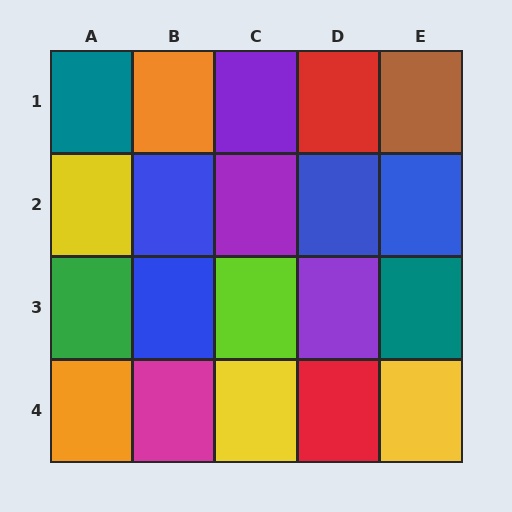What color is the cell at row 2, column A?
Yellow.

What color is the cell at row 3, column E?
Teal.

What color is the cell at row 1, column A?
Teal.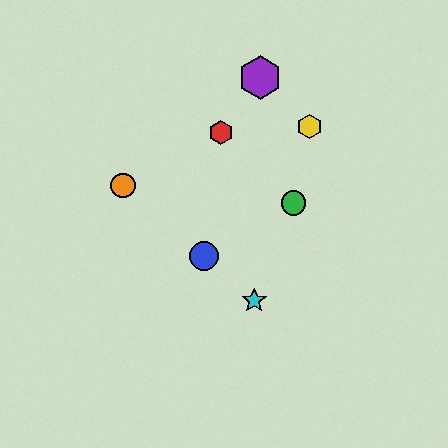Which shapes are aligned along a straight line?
The blue circle, the orange circle, the cyan star are aligned along a straight line.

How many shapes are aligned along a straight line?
3 shapes (the blue circle, the orange circle, the cyan star) are aligned along a straight line.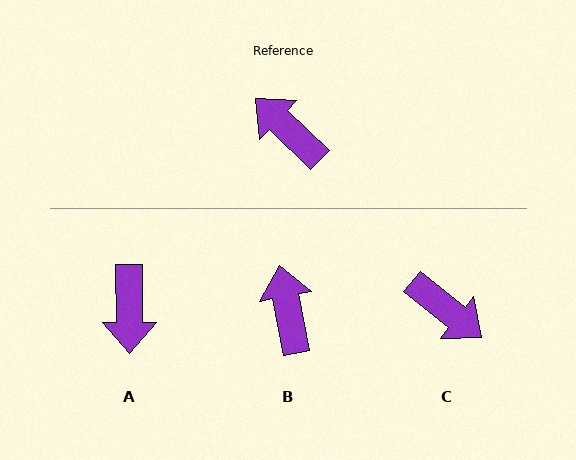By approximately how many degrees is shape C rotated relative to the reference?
Approximately 175 degrees clockwise.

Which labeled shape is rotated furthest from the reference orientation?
C, about 175 degrees away.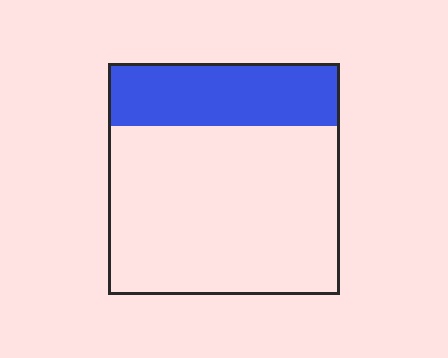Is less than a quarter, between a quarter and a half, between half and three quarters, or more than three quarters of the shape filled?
Between a quarter and a half.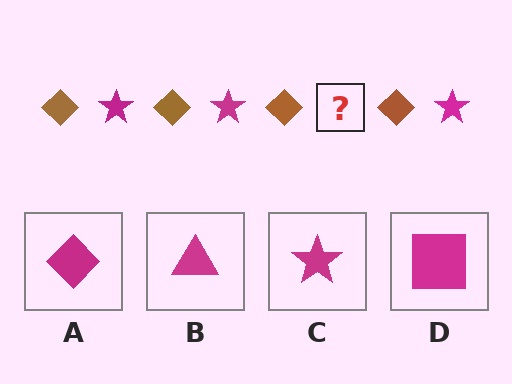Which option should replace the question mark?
Option C.